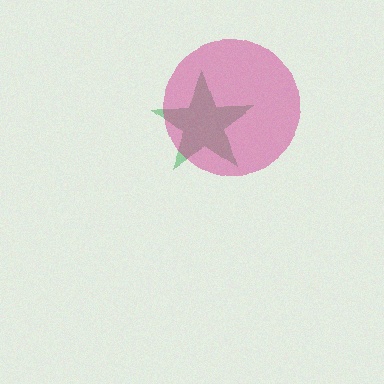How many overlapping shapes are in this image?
There are 2 overlapping shapes in the image.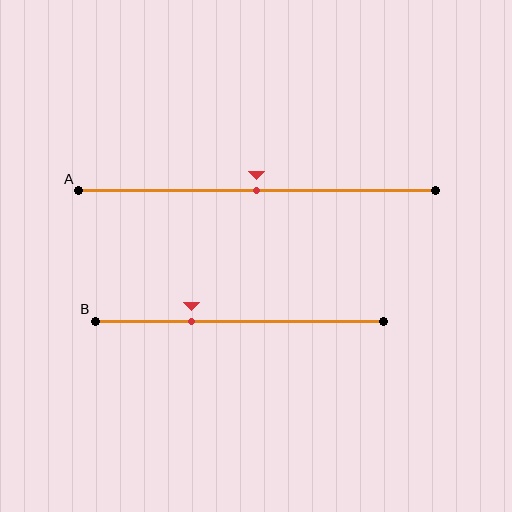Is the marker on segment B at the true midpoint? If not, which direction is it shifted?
No, the marker on segment B is shifted to the left by about 17% of the segment length.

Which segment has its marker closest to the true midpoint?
Segment A has its marker closest to the true midpoint.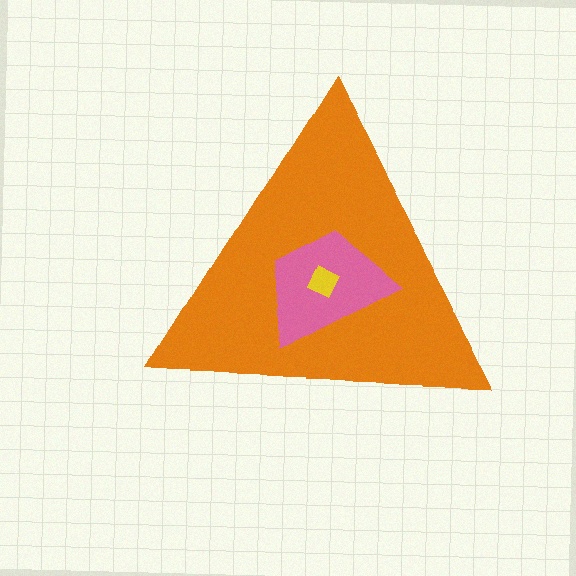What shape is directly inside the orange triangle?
The pink trapezoid.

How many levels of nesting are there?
3.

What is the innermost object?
The yellow diamond.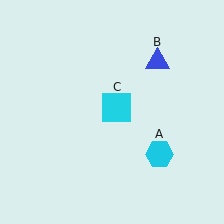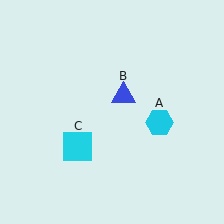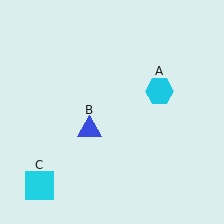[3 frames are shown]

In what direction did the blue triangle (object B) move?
The blue triangle (object B) moved down and to the left.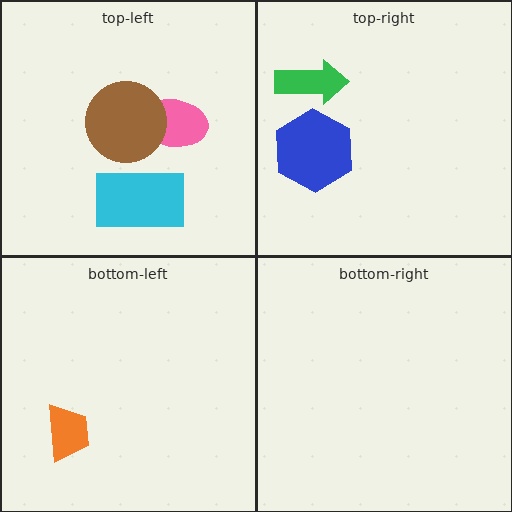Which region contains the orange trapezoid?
The bottom-left region.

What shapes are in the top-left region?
The pink ellipse, the brown circle, the cyan rectangle.